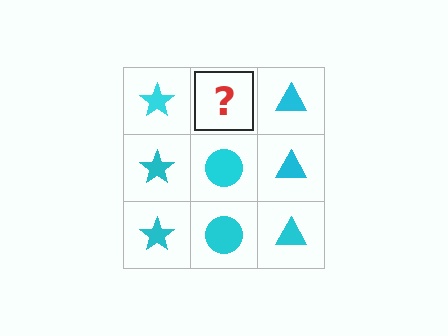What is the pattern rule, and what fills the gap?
The rule is that each column has a consistent shape. The gap should be filled with a cyan circle.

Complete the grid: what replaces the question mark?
The question mark should be replaced with a cyan circle.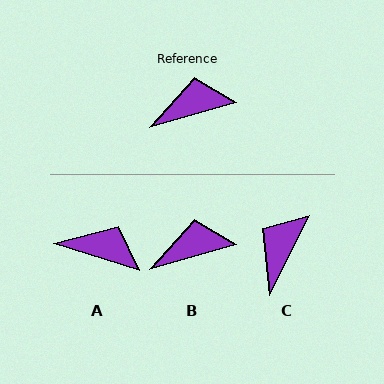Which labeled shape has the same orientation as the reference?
B.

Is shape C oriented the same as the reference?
No, it is off by about 47 degrees.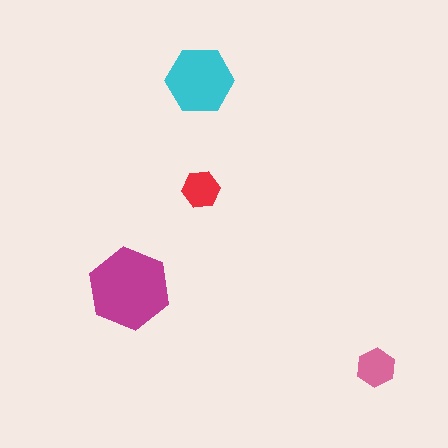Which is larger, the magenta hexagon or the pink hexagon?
The magenta one.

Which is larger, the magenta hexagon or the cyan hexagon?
The magenta one.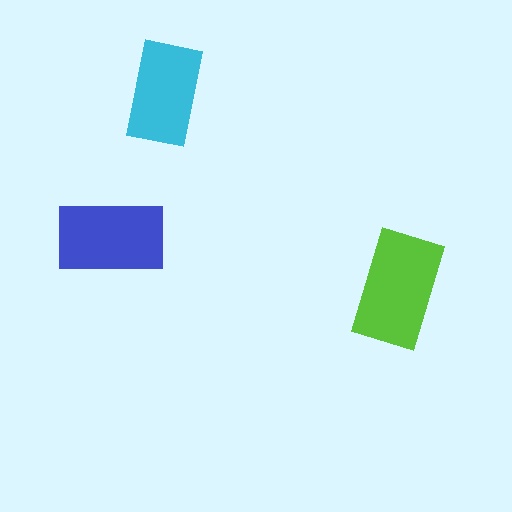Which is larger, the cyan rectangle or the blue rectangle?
The blue one.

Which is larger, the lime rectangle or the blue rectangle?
The lime one.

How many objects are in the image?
There are 3 objects in the image.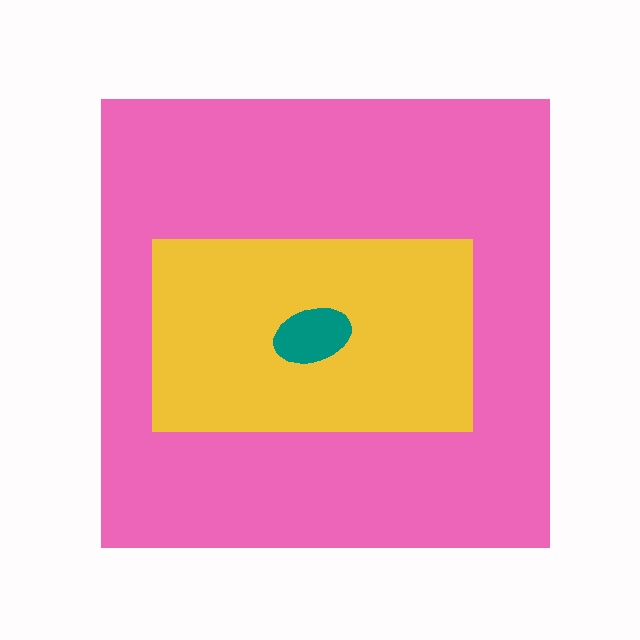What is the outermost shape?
The pink square.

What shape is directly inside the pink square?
The yellow rectangle.